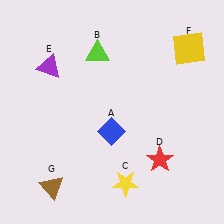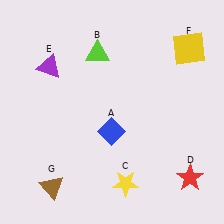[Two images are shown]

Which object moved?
The red star (D) moved right.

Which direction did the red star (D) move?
The red star (D) moved right.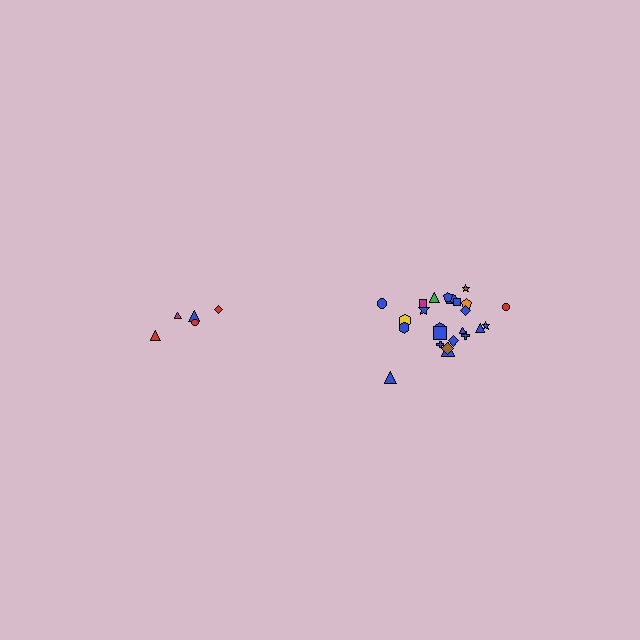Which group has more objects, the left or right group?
The right group.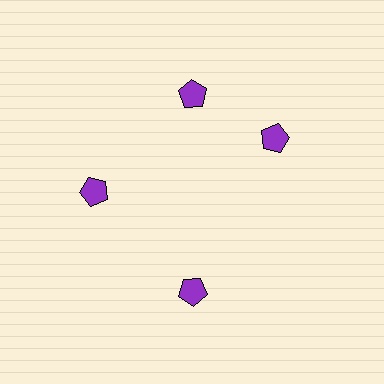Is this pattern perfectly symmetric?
No. The 4 purple pentagons are arranged in a ring, but one element near the 3 o'clock position is rotated out of alignment along the ring, breaking the 4-fold rotational symmetry.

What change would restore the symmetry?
The symmetry would be restored by rotating it back into even spacing with its neighbors so that all 4 pentagons sit at equal angles and equal distance from the center.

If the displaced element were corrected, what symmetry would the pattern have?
It would have 4-fold rotational symmetry — the pattern would map onto itself every 90 degrees.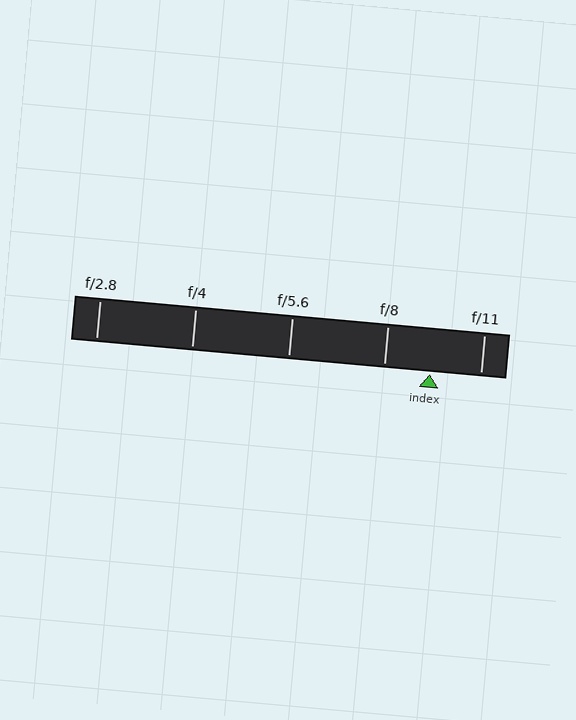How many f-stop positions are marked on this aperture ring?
There are 5 f-stop positions marked.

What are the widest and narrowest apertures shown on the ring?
The widest aperture shown is f/2.8 and the narrowest is f/11.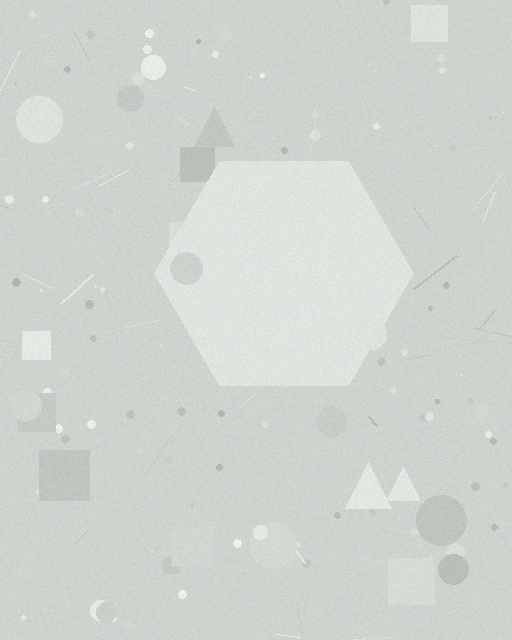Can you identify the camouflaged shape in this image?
The camouflaged shape is a hexagon.